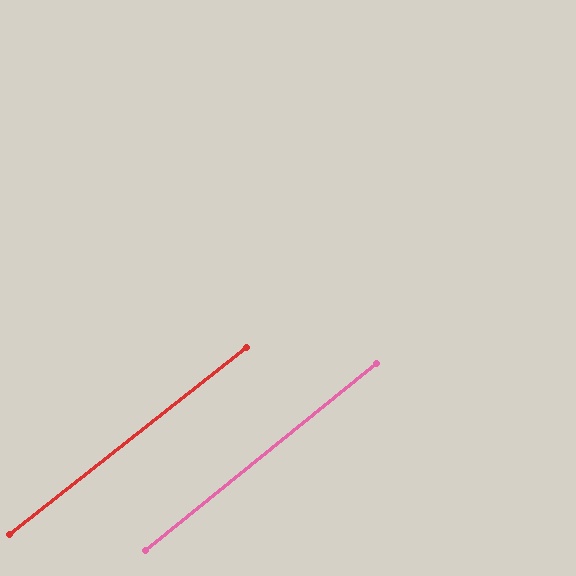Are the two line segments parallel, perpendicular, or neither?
Parallel — their directions differ by only 0.6°.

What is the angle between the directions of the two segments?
Approximately 1 degree.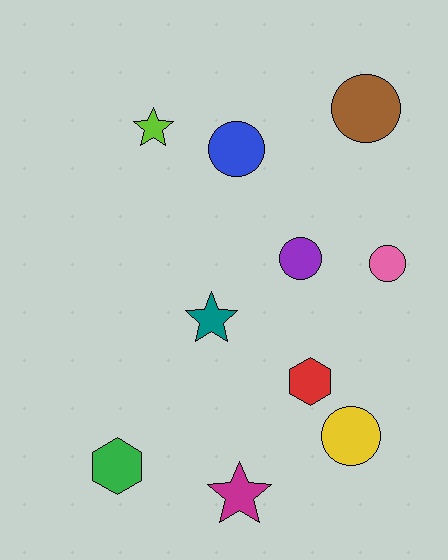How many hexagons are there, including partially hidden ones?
There are 2 hexagons.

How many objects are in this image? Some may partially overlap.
There are 10 objects.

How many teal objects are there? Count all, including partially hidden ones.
There is 1 teal object.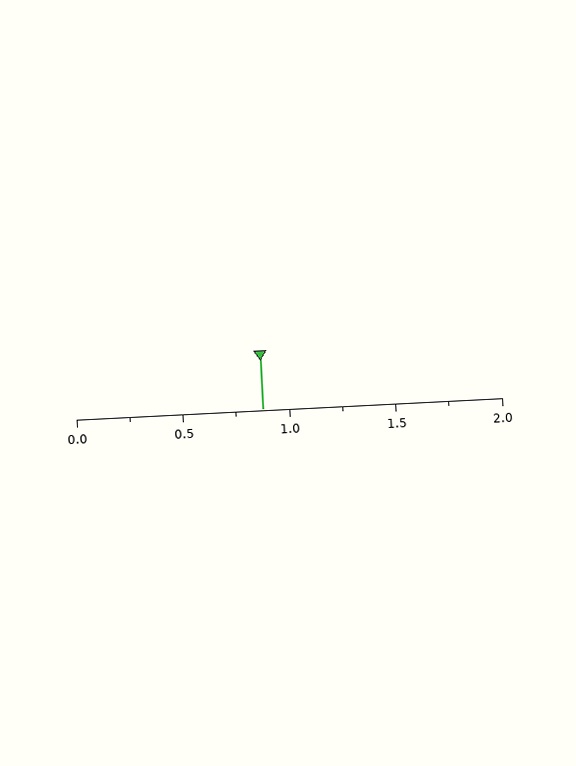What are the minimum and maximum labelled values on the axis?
The axis runs from 0.0 to 2.0.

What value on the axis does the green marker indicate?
The marker indicates approximately 0.88.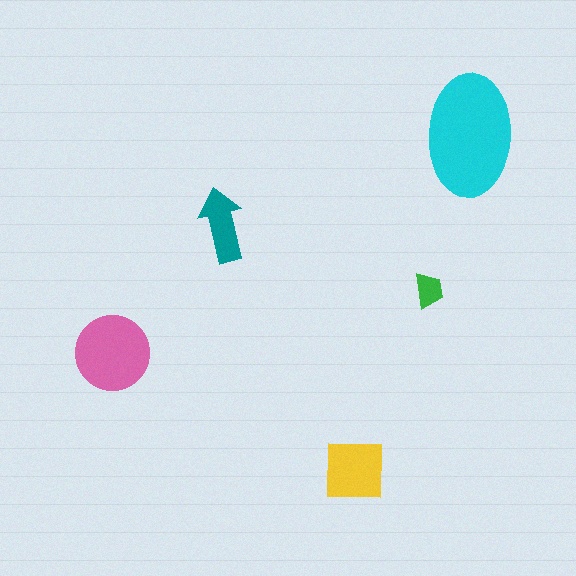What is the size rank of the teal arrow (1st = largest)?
4th.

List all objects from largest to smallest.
The cyan ellipse, the pink circle, the yellow square, the teal arrow, the green trapezoid.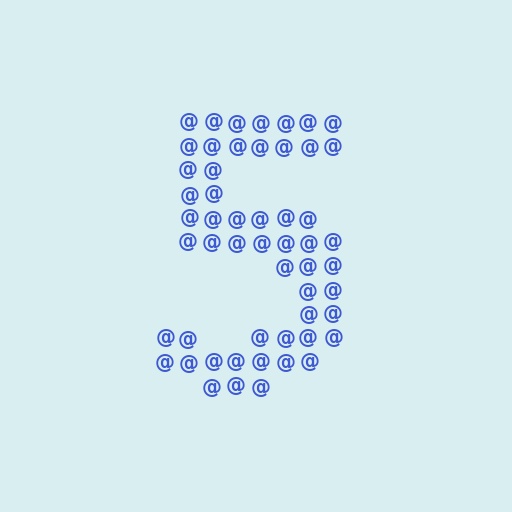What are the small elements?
The small elements are at signs.